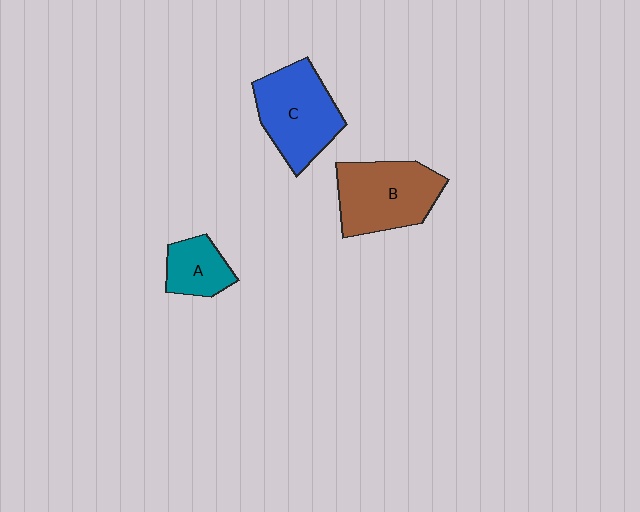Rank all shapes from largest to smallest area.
From largest to smallest: B (brown), C (blue), A (teal).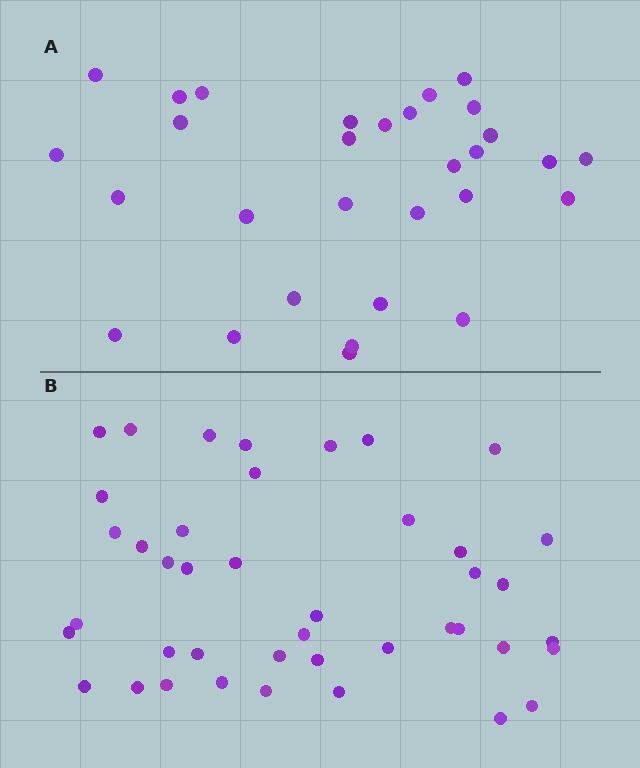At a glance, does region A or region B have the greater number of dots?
Region B (the bottom region) has more dots.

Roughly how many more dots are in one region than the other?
Region B has roughly 12 or so more dots than region A.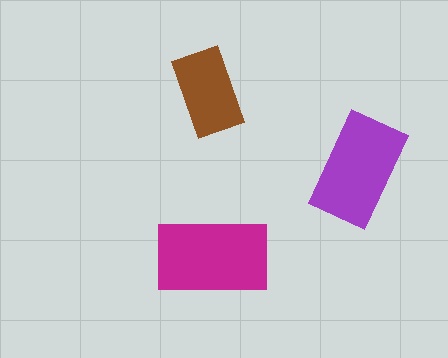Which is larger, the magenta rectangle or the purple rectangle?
The magenta one.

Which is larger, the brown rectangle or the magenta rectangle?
The magenta one.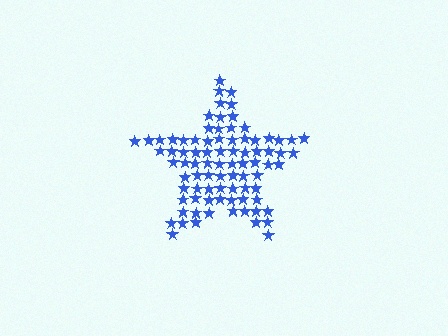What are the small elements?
The small elements are stars.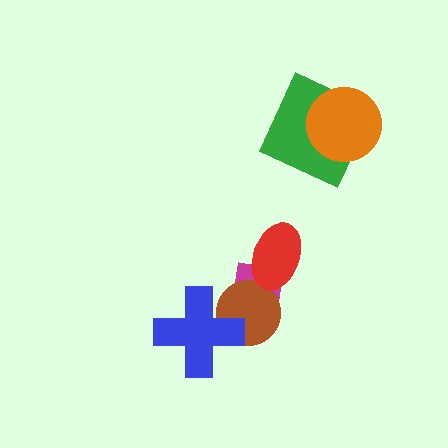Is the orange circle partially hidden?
No, no other shape covers it.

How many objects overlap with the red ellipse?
1 object overlaps with the red ellipse.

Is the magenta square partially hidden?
Yes, it is partially covered by another shape.